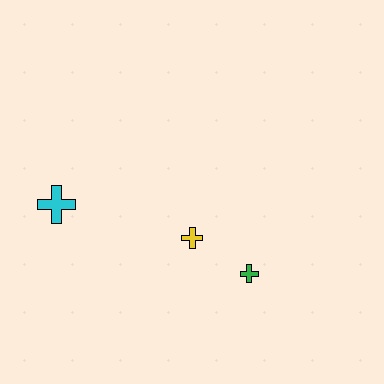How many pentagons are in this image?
There are no pentagons.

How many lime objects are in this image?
There are no lime objects.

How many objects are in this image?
There are 3 objects.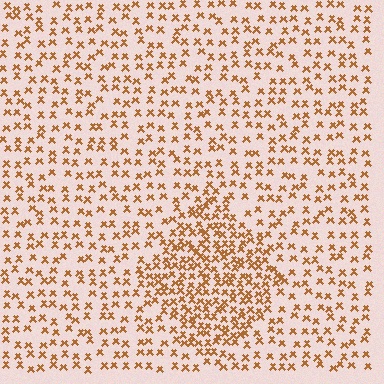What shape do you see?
I see a diamond.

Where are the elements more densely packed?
The elements are more densely packed inside the diamond boundary.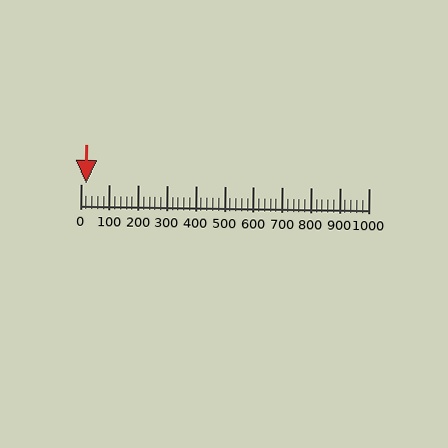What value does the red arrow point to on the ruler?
The red arrow points to approximately 20.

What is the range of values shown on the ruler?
The ruler shows values from 0 to 1000.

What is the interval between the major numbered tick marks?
The major tick marks are spaced 100 units apart.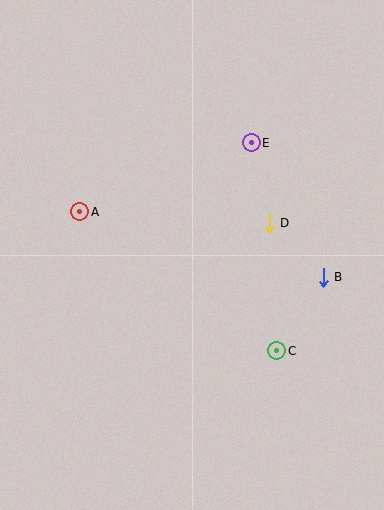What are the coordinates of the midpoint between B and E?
The midpoint between B and E is at (287, 210).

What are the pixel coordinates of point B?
Point B is at (323, 277).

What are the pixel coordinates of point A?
Point A is at (80, 212).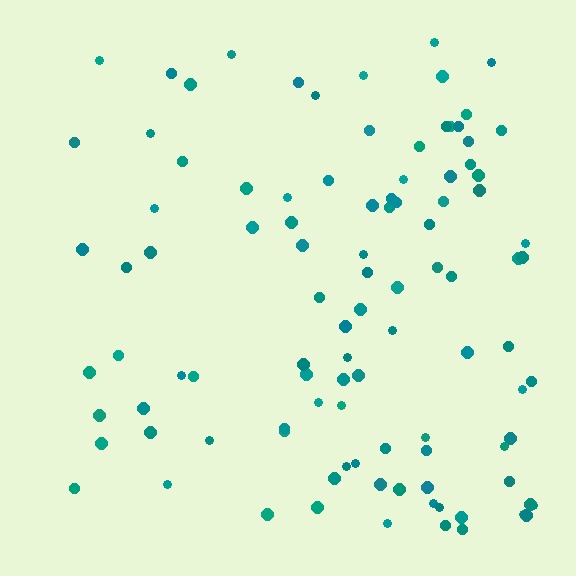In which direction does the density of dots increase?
From left to right, with the right side densest.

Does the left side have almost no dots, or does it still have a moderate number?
Still a moderate number, just noticeably fewer than the right.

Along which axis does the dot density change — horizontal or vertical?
Horizontal.